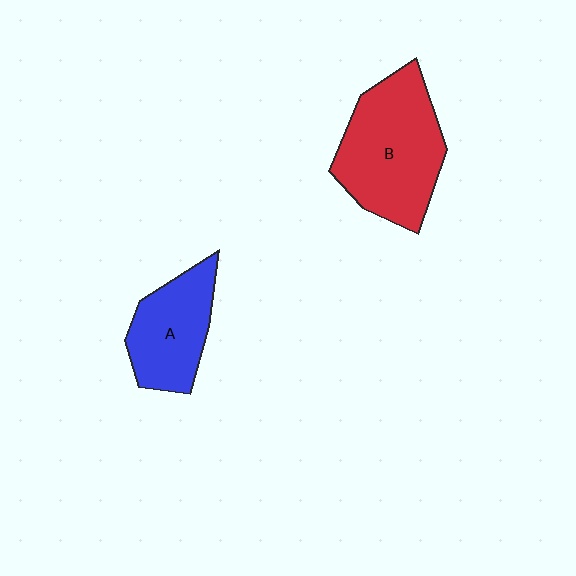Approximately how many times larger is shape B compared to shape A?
Approximately 1.5 times.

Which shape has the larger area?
Shape B (red).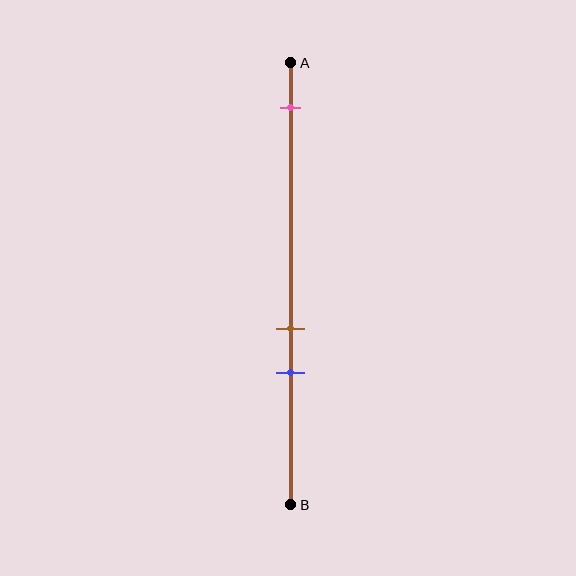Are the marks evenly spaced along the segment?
No, the marks are not evenly spaced.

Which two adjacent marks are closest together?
The brown and blue marks are the closest adjacent pair.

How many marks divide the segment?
There are 3 marks dividing the segment.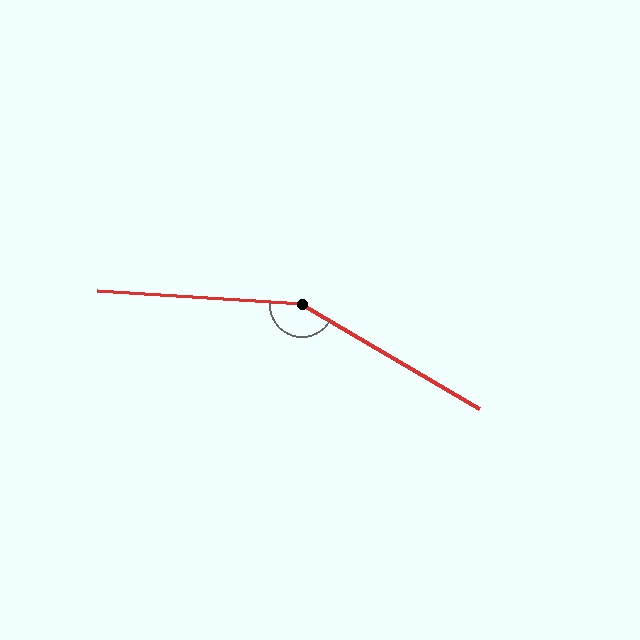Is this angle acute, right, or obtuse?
It is obtuse.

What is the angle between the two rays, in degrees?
Approximately 153 degrees.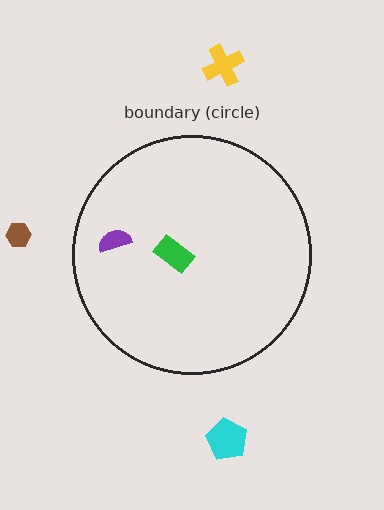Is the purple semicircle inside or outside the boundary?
Inside.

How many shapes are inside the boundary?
2 inside, 3 outside.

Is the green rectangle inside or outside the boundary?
Inside.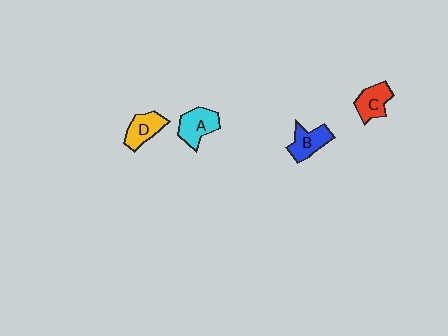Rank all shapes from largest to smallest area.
From largest to smallest: A (cyan), B (blue), C (red), D (yellow).